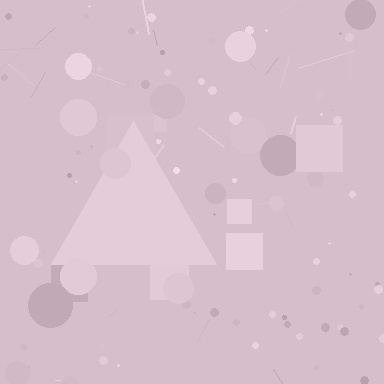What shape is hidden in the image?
A triangle is hidden in the image.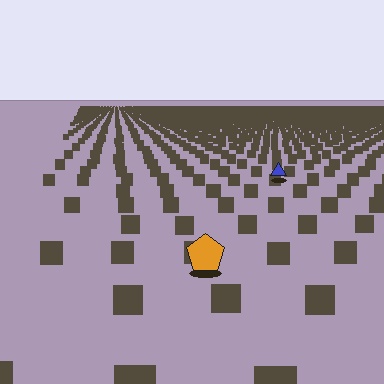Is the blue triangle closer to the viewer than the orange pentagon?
No. The orange pentagon is closer — you can tell from the texture gradient: the ground texture is coarser near it.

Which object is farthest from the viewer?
The blue triangle is farthest from the viewer. It appears smaller and the ground texture around it is denser.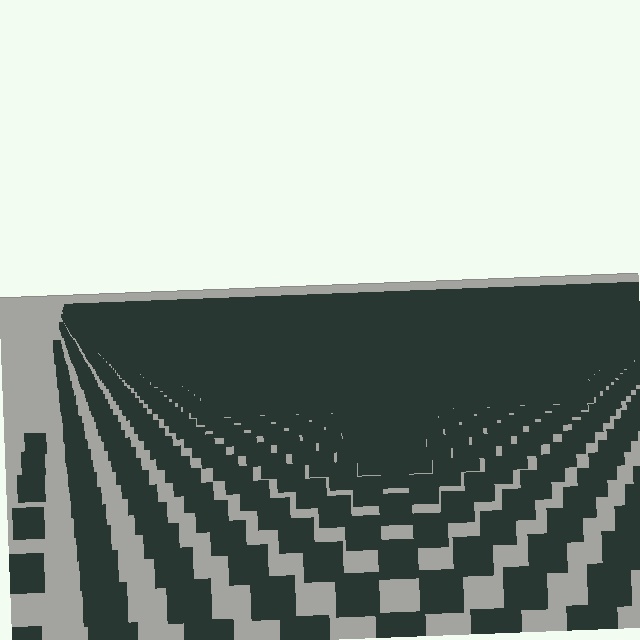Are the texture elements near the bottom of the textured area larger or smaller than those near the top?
Larger. Near the bottom, elements are closer to the viewer and appear at a bigger on-screen size.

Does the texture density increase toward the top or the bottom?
Density increases toward the top.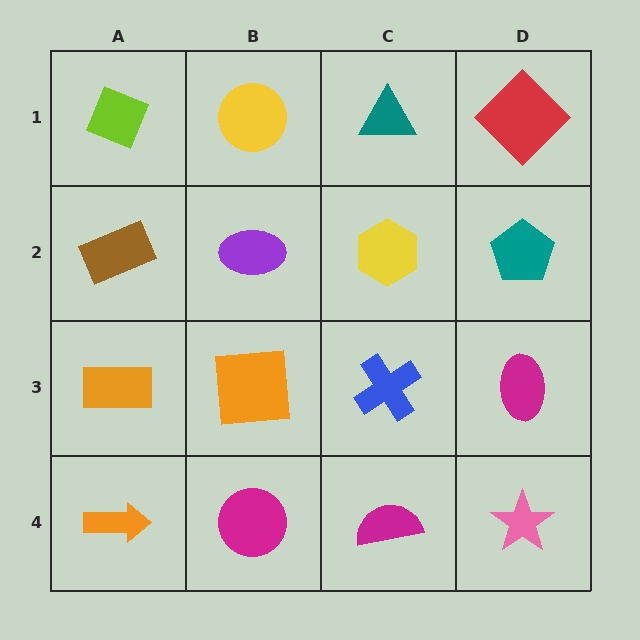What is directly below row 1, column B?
A purple ellipse.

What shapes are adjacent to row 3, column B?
A purple ellipse (row 2, column B), a magenta circle (row 4, column B), an orange rectangle (row 3, column A), a blue cross (row 3, column C).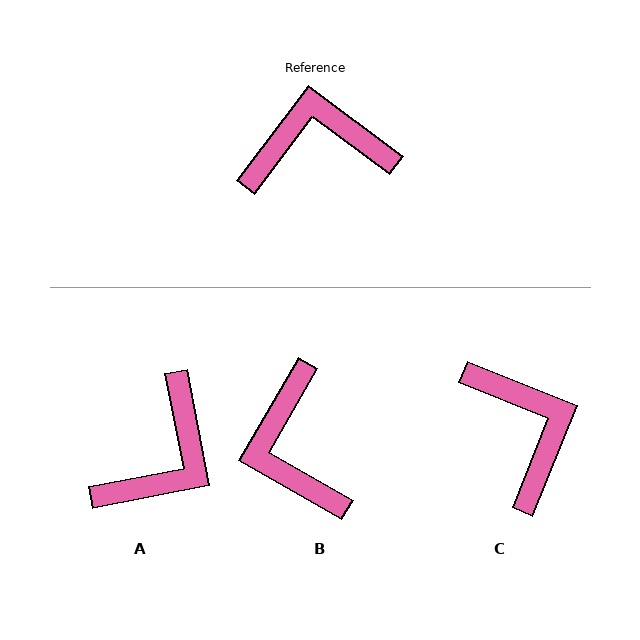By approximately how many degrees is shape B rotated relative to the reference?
Approximately 97 degrees counter-clockwise.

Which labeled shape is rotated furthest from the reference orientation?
A, about 132 degrees away.